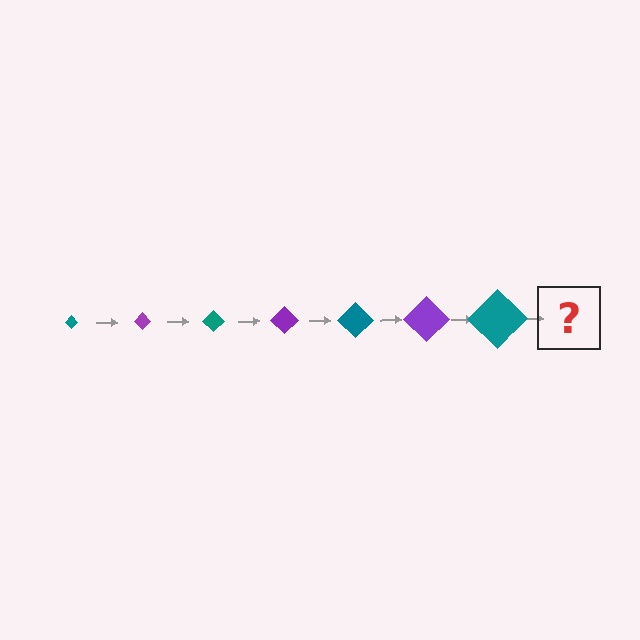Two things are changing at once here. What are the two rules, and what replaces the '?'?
The two rules are that the diamond grows larger each step and the color cycles through teal and purple. The '?' should be a purple diamond, larger than the previous one.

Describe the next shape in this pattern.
It should be a purple diamond, larger than the previous one.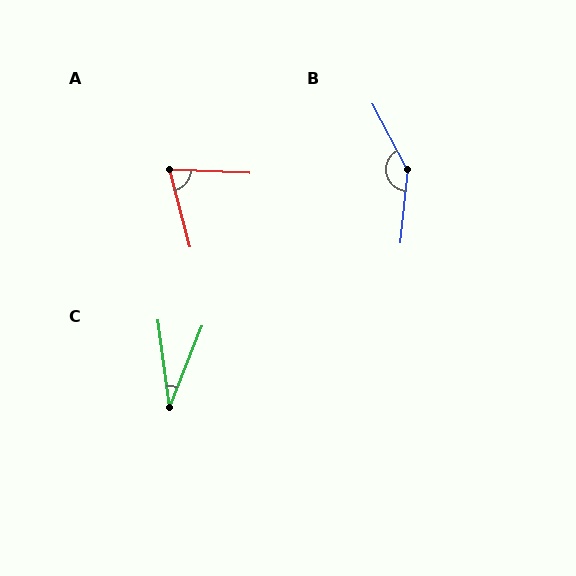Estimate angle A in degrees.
Approximately 72 degrees.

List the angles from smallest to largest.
C (30°), A (72°), B (147°).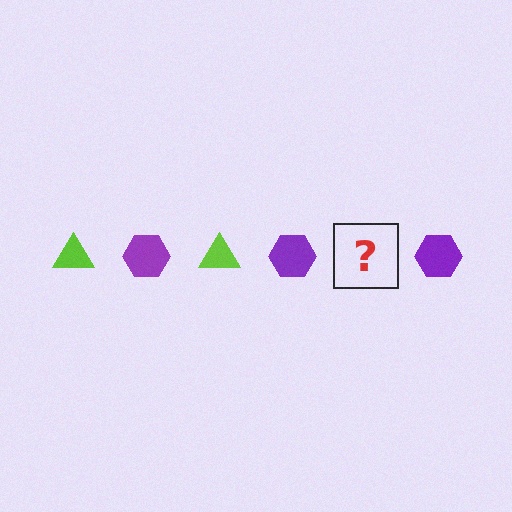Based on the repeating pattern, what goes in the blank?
The blank should be a lime triangle.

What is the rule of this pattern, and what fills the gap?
The rule is that the pattern alternates between lime triangle and purple hexagon. The gap should be filled with a lime triangle.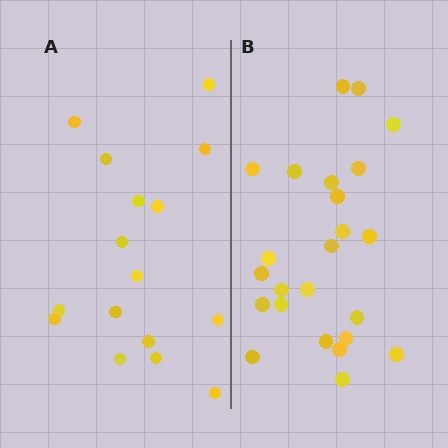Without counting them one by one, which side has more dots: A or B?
Region B (the right region) has more dots.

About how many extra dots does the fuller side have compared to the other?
Region B has roughly 8 or so more dots than region A.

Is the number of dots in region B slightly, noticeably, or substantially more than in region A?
Region B has substantially more. The ratio is roughly 1.5 to 1.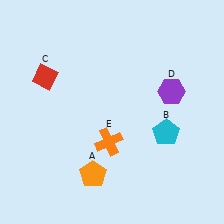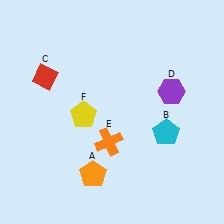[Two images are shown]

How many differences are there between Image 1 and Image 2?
There is 1 difference between the two images.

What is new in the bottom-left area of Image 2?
A yellow pentagon (F) was added in the bottom-left area of Image 2.